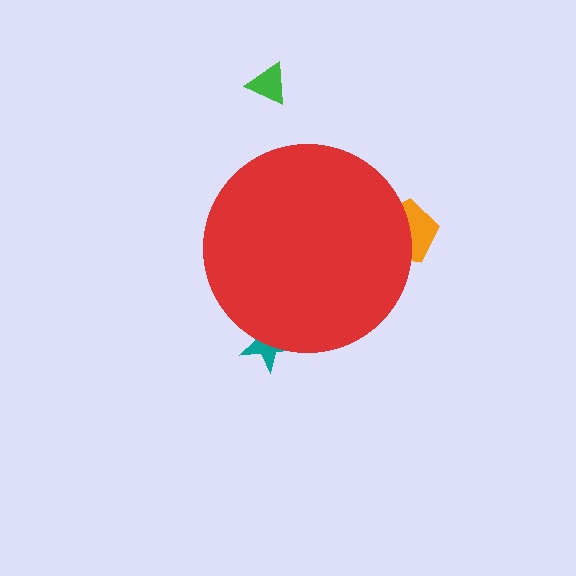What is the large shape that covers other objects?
A red circle.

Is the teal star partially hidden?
Yes, the teal star is partially hidden behind the red circle.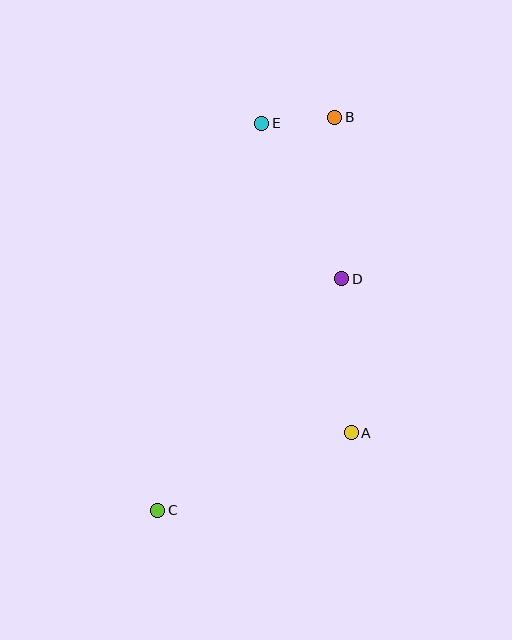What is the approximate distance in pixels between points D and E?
The distance between D and E is approximately 175 pixels.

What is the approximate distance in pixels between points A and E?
The distance between A and E is approximately 322 pixels.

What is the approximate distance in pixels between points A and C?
The distance between A and C is approximately 209 pixels.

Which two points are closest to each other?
Points B and E are closest to each other.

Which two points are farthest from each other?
Points B and C are farthest from each other.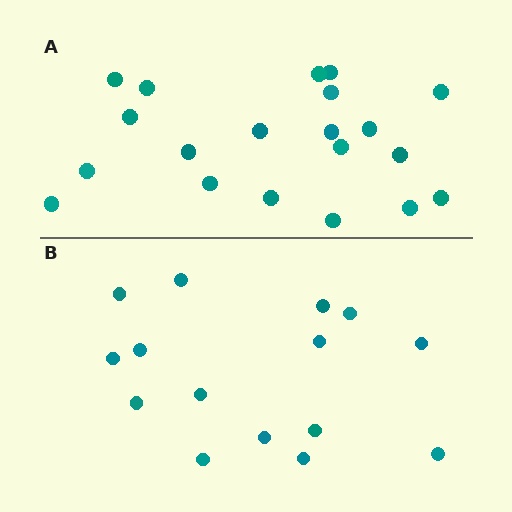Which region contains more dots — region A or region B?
Region A (the top region) has more dots.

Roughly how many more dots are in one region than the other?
Region A has about 5 more dots than region B.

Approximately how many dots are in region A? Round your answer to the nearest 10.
About 20 dots.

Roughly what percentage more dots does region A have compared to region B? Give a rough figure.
About 35% more.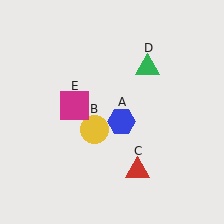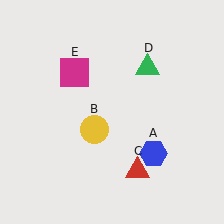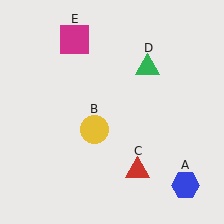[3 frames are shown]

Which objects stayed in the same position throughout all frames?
Yellow circle (object B) and red triangle (object C) and green triangle (object D) remained stationary.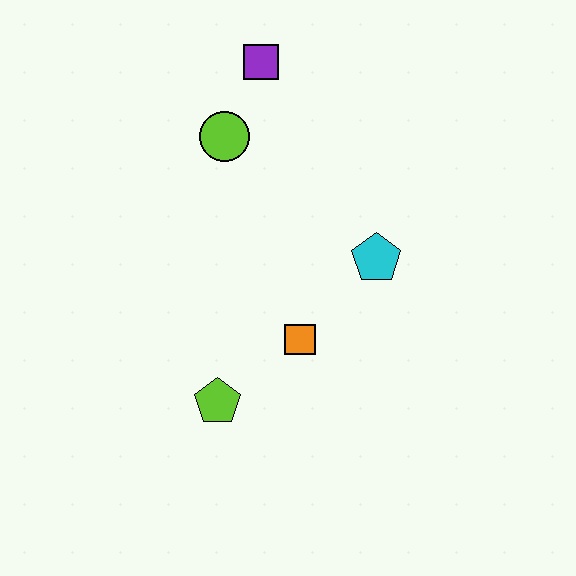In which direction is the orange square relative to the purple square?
The orange square is below the purple square.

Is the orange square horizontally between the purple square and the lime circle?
No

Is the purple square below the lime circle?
No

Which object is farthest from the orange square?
The purple square is farthest from the orange square.